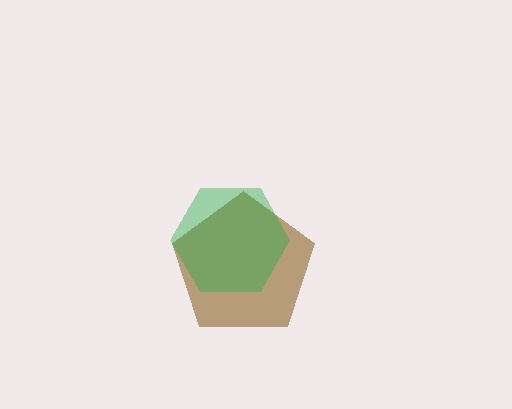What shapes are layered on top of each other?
The layered shapes are: a brown pentagon, a green hexagon.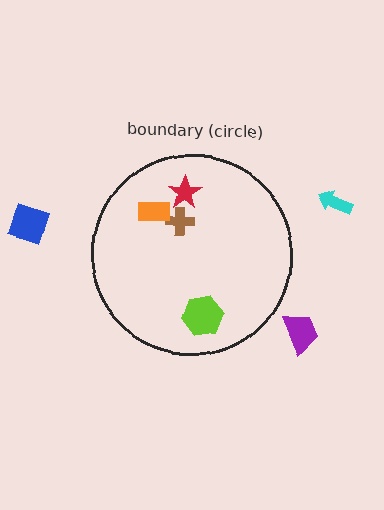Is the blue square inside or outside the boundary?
Outside.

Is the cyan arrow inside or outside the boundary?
Outside.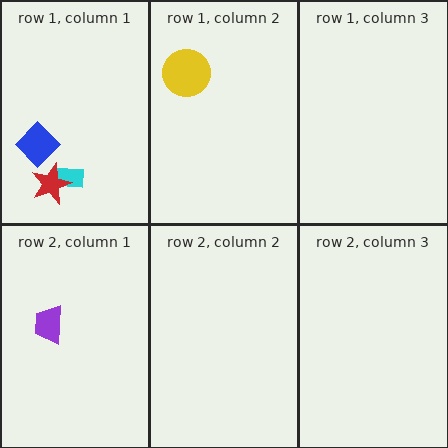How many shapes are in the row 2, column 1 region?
1.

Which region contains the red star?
The row 1, column 1 region.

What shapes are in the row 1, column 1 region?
The blue diamond, the cyan rectangle, the red star.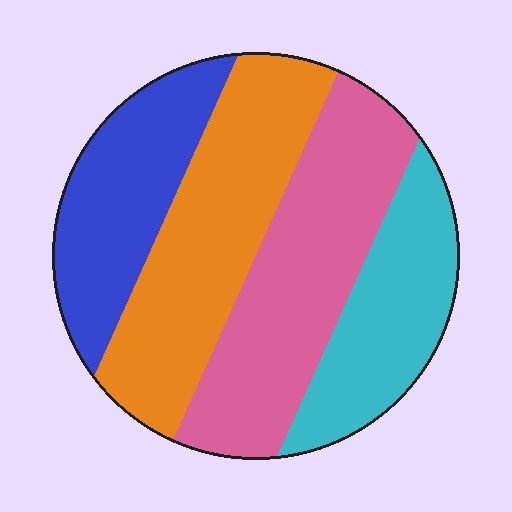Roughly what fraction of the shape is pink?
Pink covers roughly 30% of the shape.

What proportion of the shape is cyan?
Cyan takes up about one fifth (1/5) of the shape.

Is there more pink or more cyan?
Pink.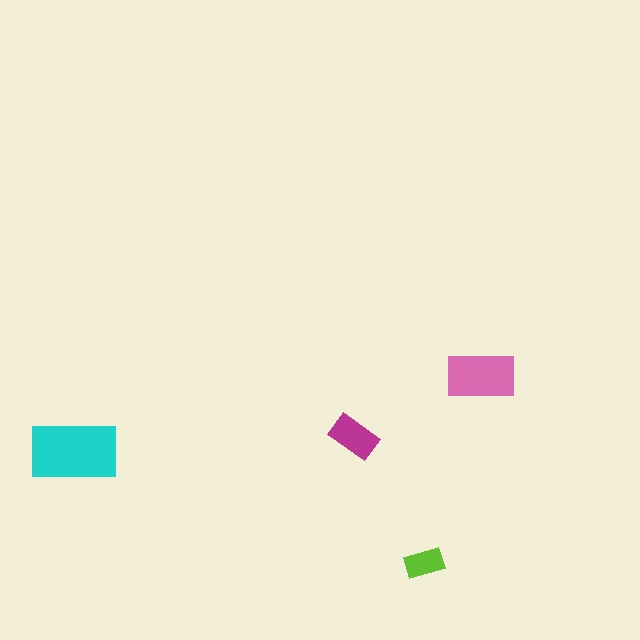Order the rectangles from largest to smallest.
the cyan one, the pink one, the magenta one, the lime one.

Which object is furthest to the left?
The cyan rectangle is leftmost.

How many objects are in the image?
There are 4 objects in the image.